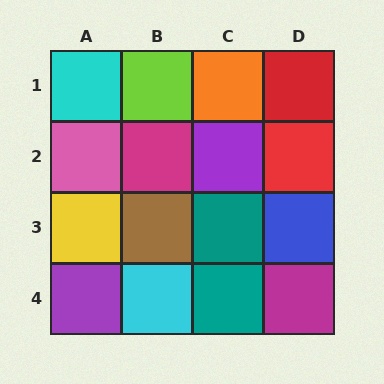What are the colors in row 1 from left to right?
Cyan, lime, orange, red.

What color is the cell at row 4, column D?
Magenta.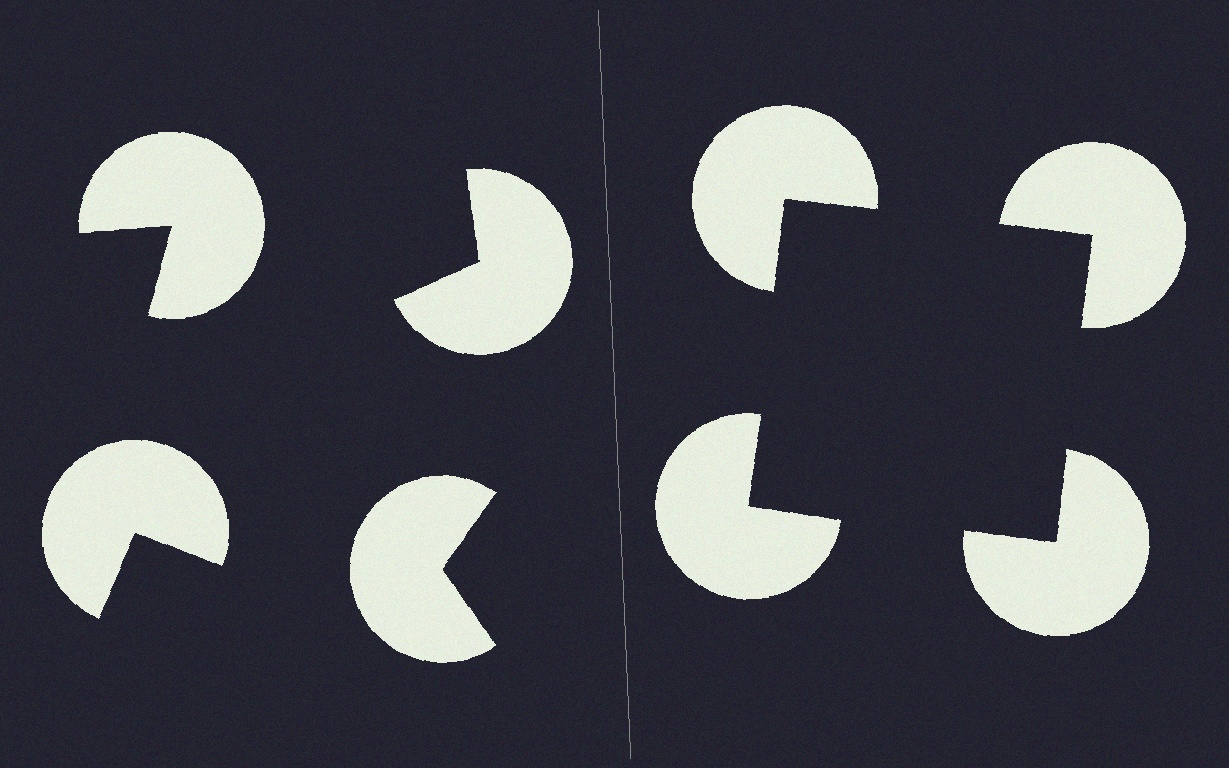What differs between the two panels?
The pac-man discs are positioned identically on both sides; only the wedge orientations differ. On the right they align to a square; on the left they are misaligned.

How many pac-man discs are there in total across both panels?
8 — 4 on each side.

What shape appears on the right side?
An illusory square.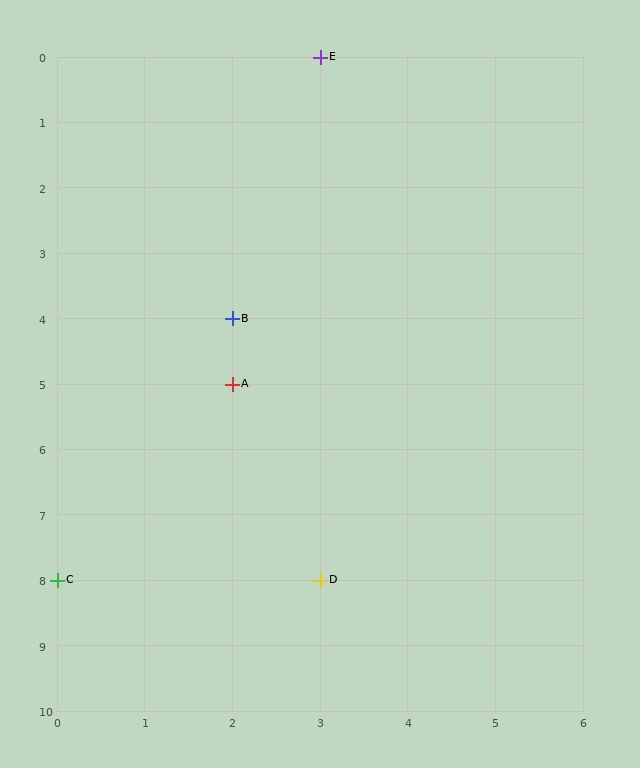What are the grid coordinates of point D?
Point D is at grid coordinates (3, 8).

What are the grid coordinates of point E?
Point E is at grid coordinates (3, 0).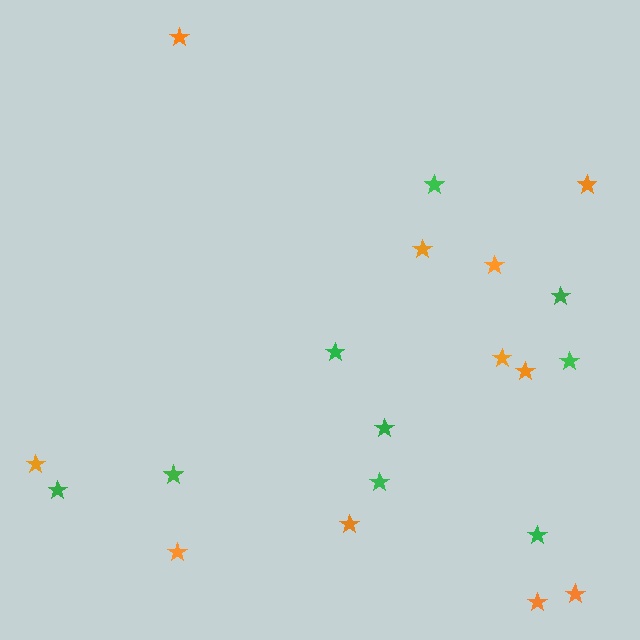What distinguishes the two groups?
There are 2 groups: one group of green stars (9) and one group of orange stars (11).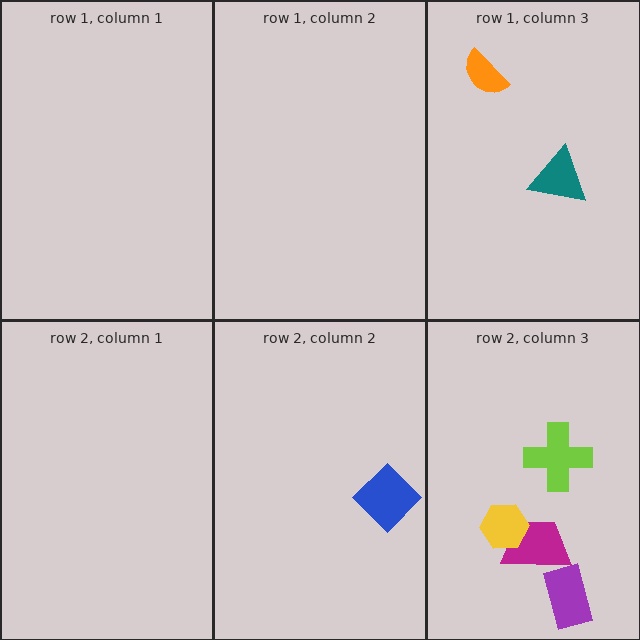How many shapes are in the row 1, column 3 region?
2.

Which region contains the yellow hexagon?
The row 2, column 3 region.